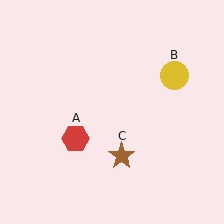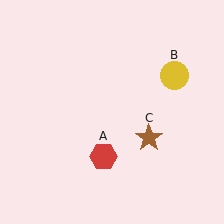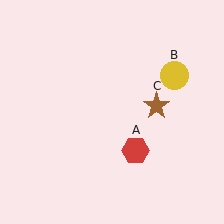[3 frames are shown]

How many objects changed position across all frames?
2 objects changed position: red hexagon (object A), brown star (object C).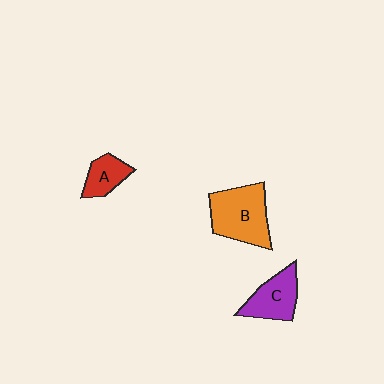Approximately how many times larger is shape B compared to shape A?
Approximately 2.1 times.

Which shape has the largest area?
Shape B (orange).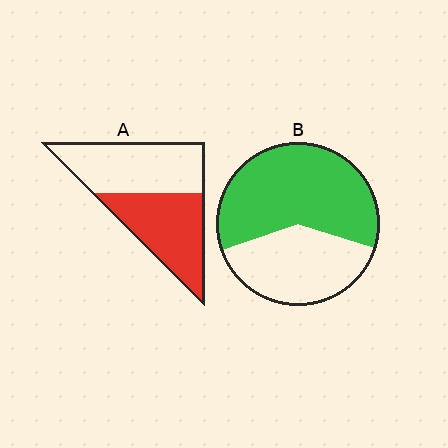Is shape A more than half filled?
Roughly half.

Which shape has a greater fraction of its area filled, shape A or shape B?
Shape B.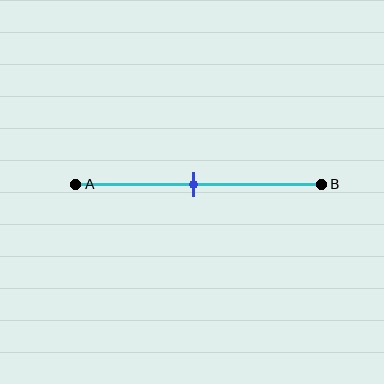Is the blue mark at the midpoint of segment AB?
Yes, the mark is approximately at the midpoint.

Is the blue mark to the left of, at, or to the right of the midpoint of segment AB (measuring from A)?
The blue mark is approximately at the midpoint of segment AB.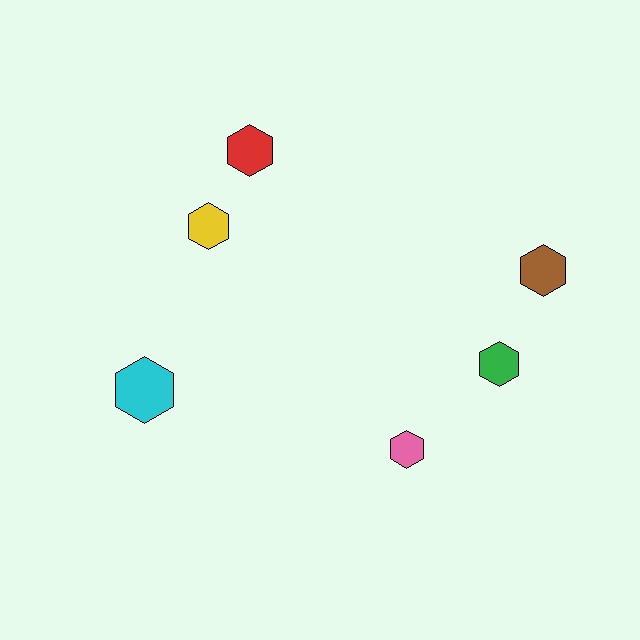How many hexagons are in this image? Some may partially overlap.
There are 6 hexagons.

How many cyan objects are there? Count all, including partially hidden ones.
There is 1 cyan object.